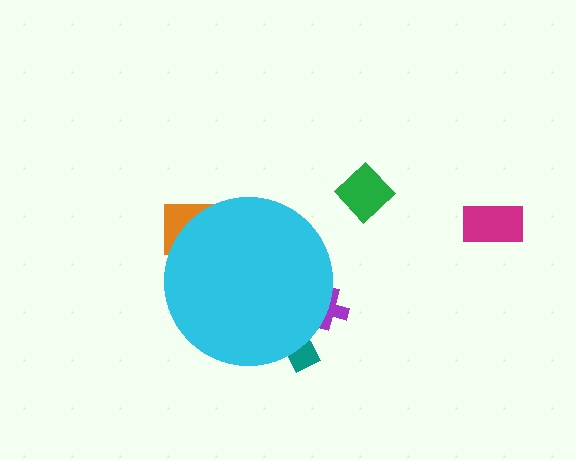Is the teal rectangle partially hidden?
Yes, the teal rectangle is partially hidden behind the cyan circle.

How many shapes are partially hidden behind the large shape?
3 shapes are partially hidden.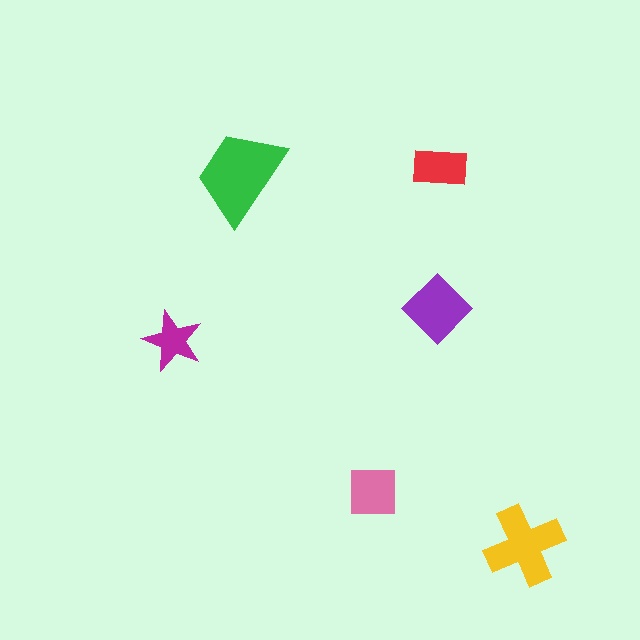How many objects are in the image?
There are 6 objects in the image.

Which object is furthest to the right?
The yellow cross is rightmost.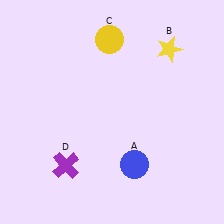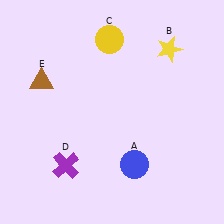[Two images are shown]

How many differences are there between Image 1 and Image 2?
There is 1 difference between the two images.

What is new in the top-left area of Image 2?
A brown triangle (E) was added in the top-left area of Image 2.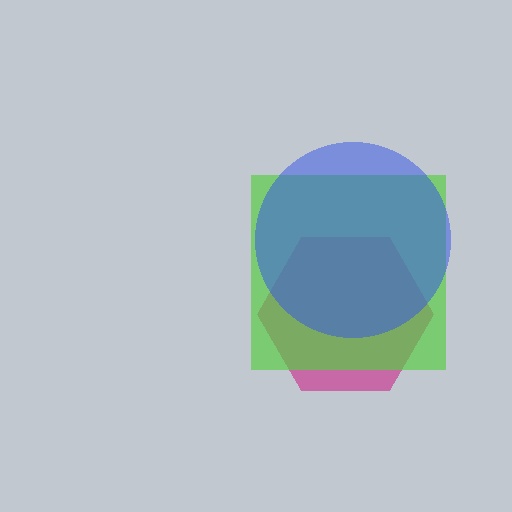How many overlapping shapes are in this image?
There are 3 overlapping shapes in the image.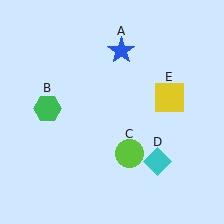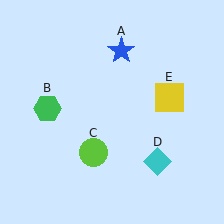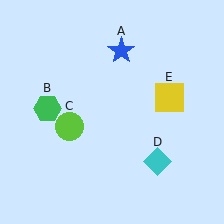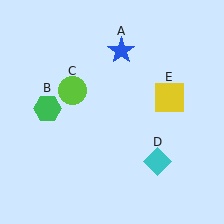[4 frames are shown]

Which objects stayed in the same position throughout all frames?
Blue star (object A) and green hexagon (object B) and cyan diamond (object D) and yellow square (object E) remained stationary.